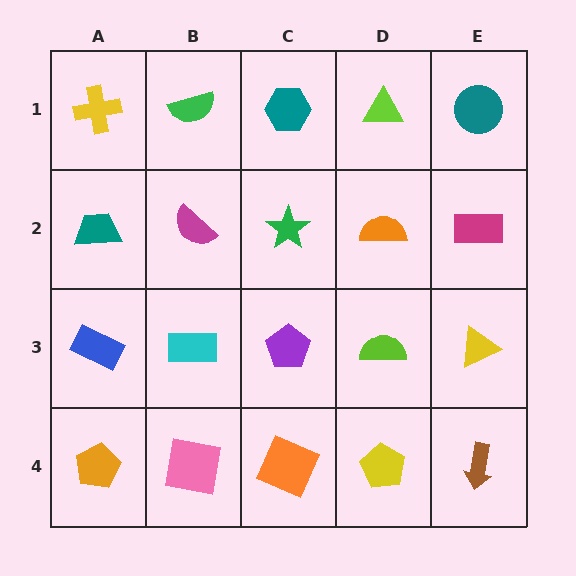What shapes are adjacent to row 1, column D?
An orange semicircle (row 2, column D), a teal hexagon (row 1, column C), a teal circle (row 1, column E).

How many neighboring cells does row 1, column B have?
3.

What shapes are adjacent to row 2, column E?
A teal circle (row 1, column E), a yellow triangle (row 3, column E), an orange semicircle (row 2, column D).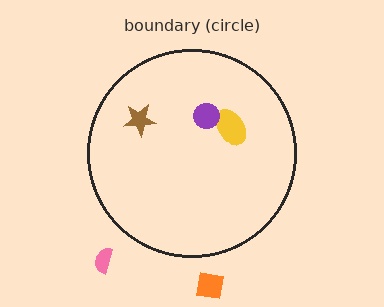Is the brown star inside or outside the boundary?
Inside.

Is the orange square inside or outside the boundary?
Outside.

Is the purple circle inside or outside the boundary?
Inside.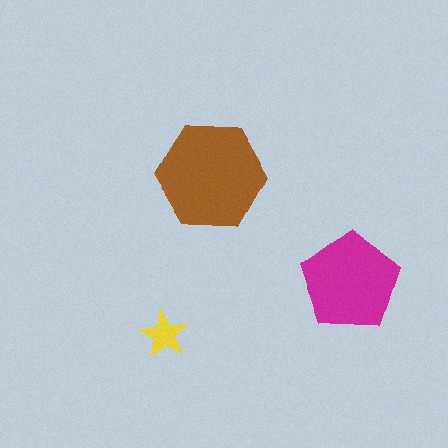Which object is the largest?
The brown hexagon.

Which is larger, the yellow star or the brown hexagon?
The brown hexagon.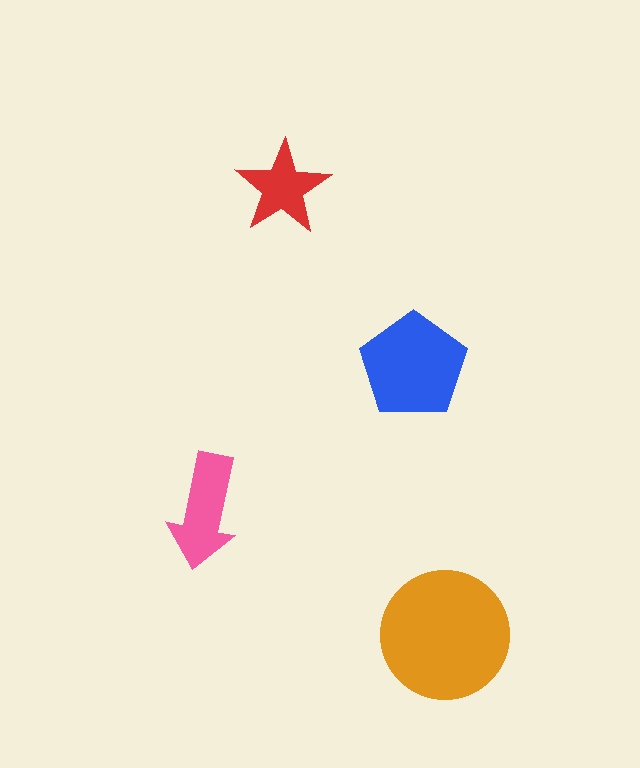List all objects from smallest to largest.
The red star, the pink arrow, the blue pentagon, the orange circle.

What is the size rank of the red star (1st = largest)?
4th.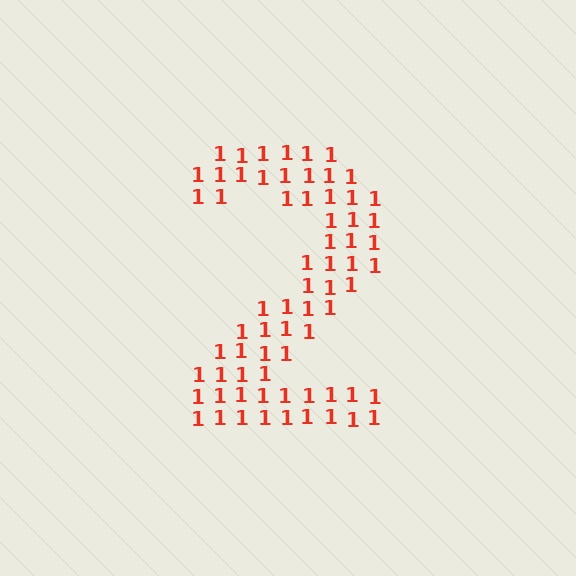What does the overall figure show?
The overall figure shows the digit 2.